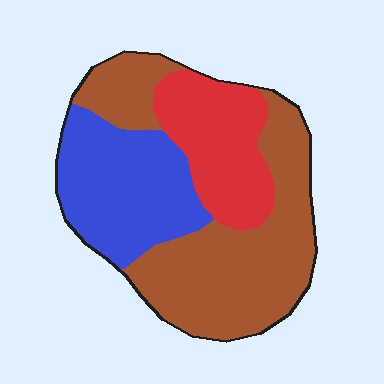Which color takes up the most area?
Brown, at roughly 50%.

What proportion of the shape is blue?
Blue covers 29% of the shape.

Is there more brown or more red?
Brown.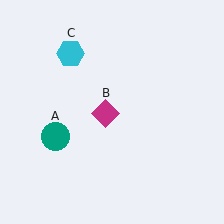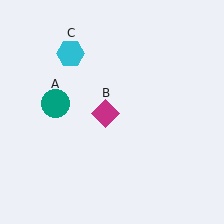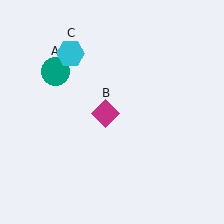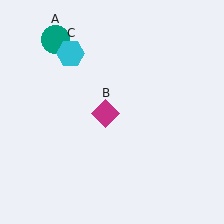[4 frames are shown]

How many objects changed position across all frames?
1 object changed position: teal circle (object A).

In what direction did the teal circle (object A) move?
The teal circle (object A) moved up.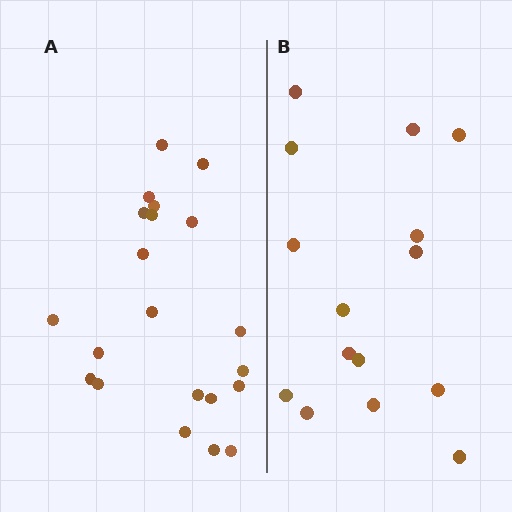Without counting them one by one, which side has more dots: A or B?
Region A (the left region) has more dots.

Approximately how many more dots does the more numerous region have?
Region A has about 6 more dots than region B.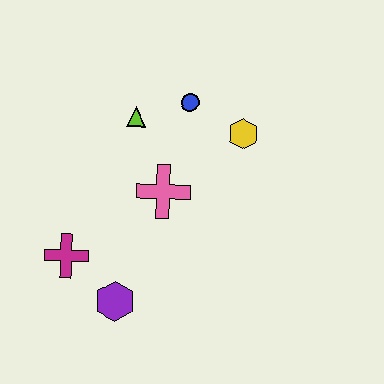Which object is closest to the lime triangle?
The blue circle is closest to the lime triangle.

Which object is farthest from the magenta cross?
The yellow hexagon is farthest from the magenta cross.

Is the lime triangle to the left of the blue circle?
Yes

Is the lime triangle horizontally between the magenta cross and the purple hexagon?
No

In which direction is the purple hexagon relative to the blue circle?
The purple hexagon is below the blue circle.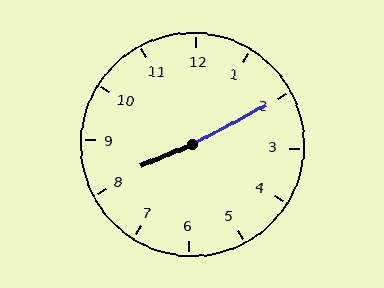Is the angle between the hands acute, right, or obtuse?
It is obtuse.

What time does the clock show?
8:10.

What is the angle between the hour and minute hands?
Approximately 175 degrees.